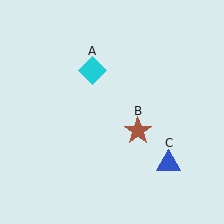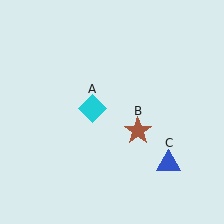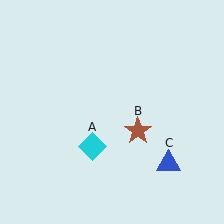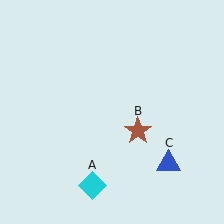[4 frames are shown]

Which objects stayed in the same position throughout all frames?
Brown star (object B) and blue triangle (object C) remained stationary.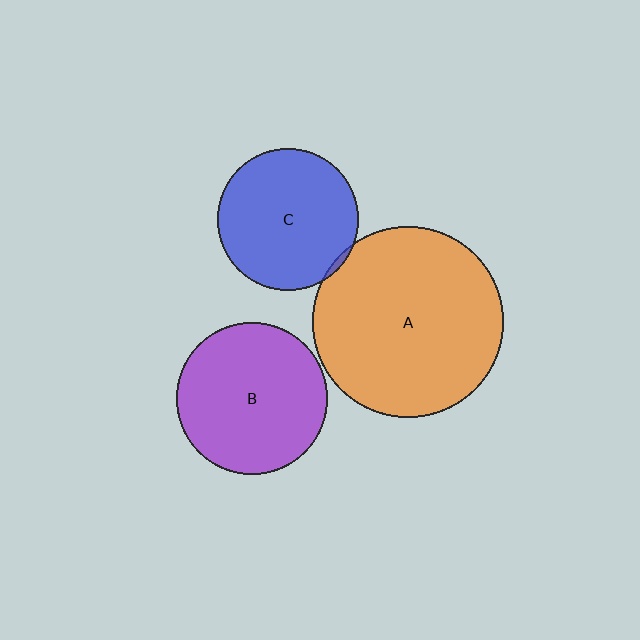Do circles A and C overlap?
Yes.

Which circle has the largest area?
Circle A (orange).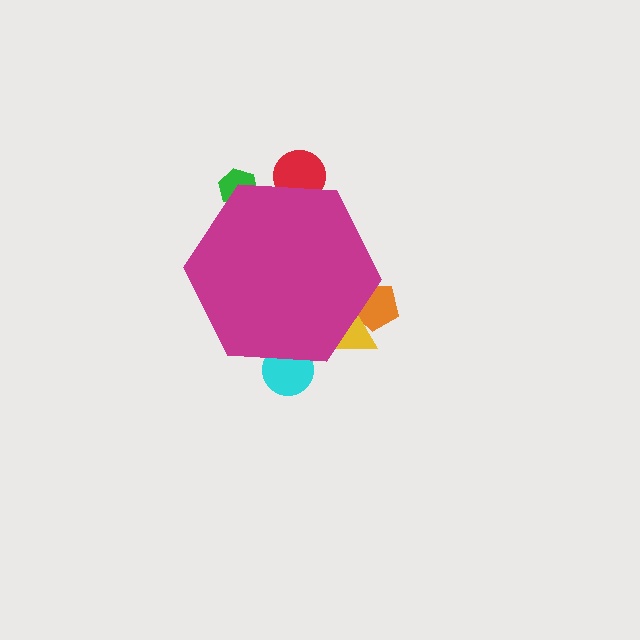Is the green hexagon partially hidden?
Yes, the green hexagon is partially hidden behind the magenta hexagon.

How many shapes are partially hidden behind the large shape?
5 shapes are partially hidden.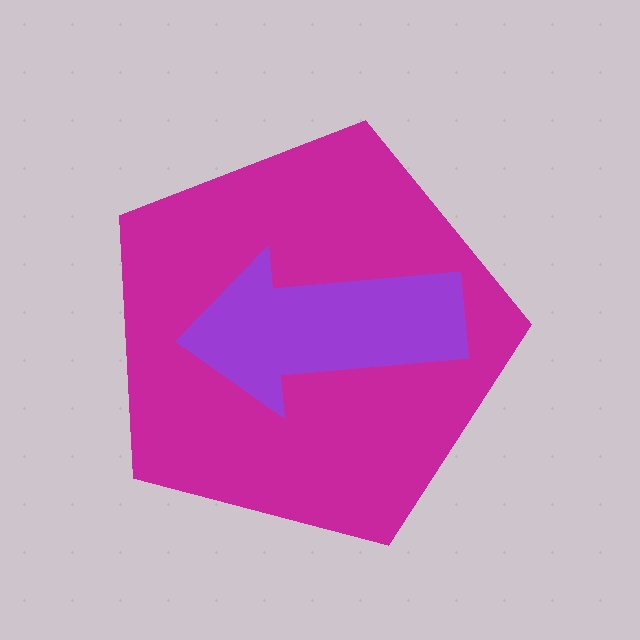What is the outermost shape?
The magenta pentagon.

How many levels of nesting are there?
2.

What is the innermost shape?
The purple arrow.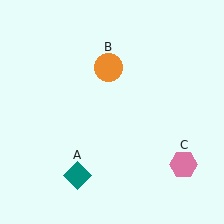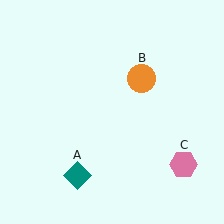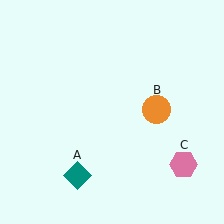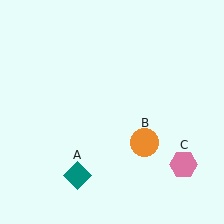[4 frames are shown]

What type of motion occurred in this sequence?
The orange circle (object B) rotated clockwise around the center of the scene.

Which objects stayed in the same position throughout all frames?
Teal diamond (object A) and pink hexagon (object C) remained stationary.